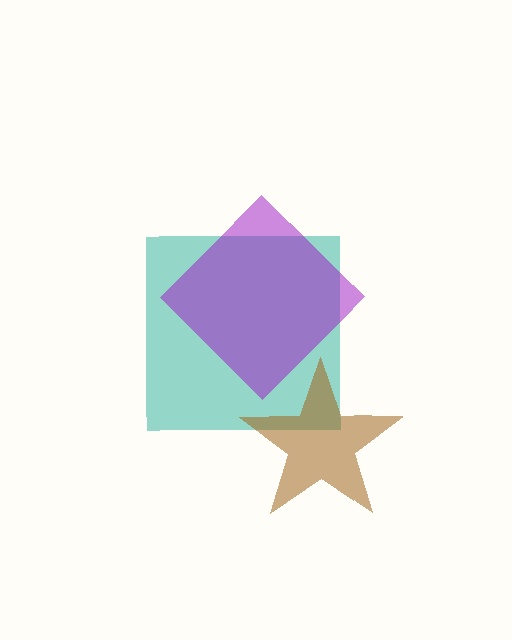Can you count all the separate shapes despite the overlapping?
Yes, there are 3 separate shapes.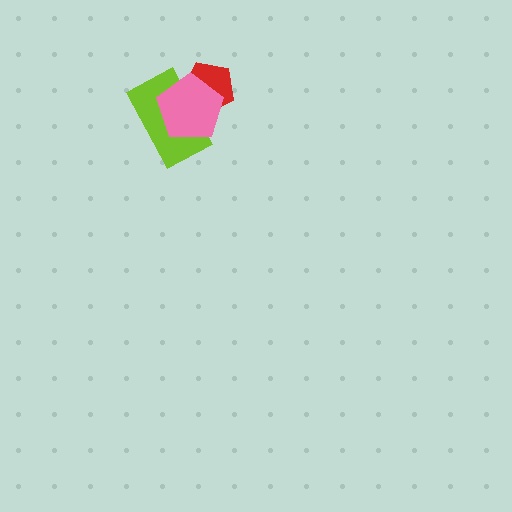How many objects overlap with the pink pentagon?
2 objects overlap with the pink pentagon.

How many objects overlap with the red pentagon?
2 objects overlap with the red pentagon.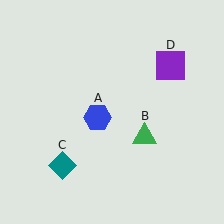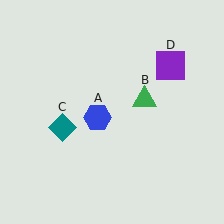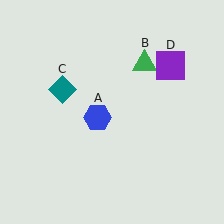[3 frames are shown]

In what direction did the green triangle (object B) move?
The green triangle (object B) moved up.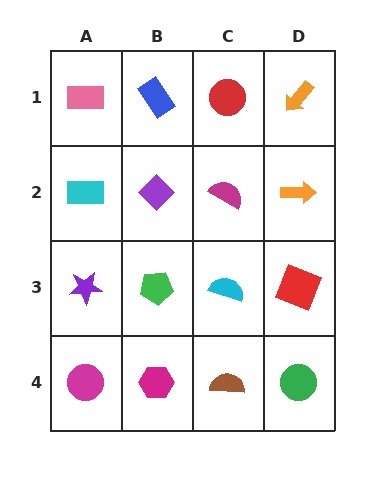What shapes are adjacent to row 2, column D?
An orange arrow (row 1, column D), a red square (row 3, column D), a magenta semicircle (row 2, column C).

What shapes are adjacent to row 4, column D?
A red square (row 3, column D), a brown semicircle (row 4, column C).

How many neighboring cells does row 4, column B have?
3.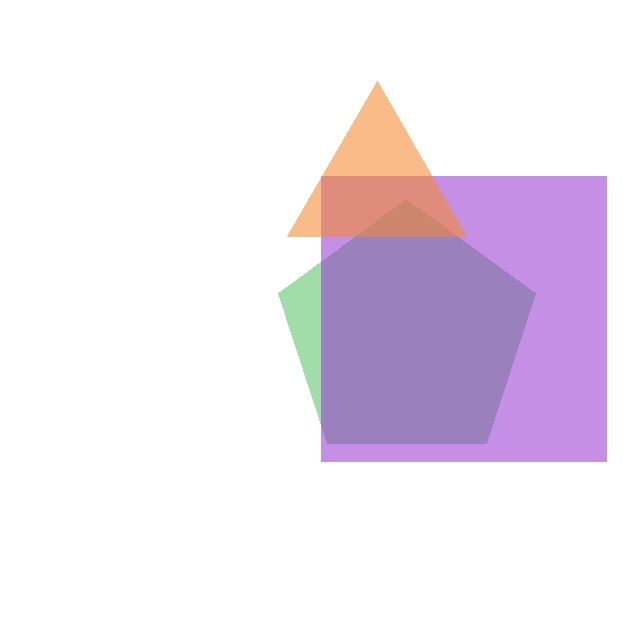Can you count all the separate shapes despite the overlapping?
Yes, there are 3 separate shapes.